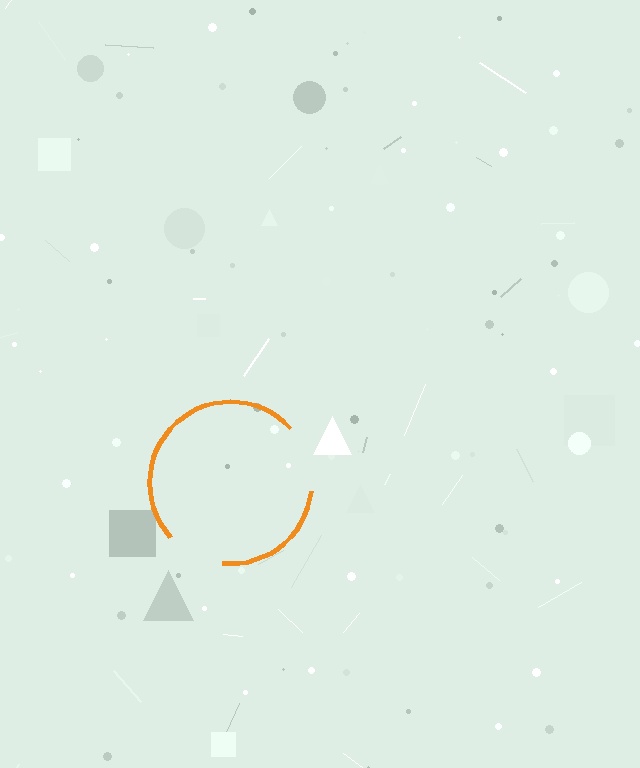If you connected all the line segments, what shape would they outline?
They would outline a circle.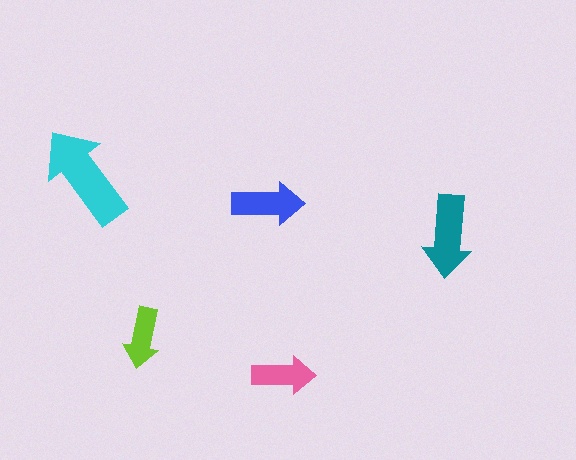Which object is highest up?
The cyan arrow is topmost.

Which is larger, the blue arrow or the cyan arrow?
The cyan one.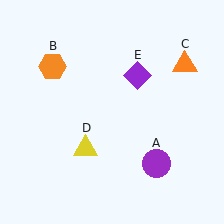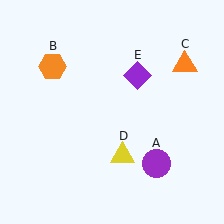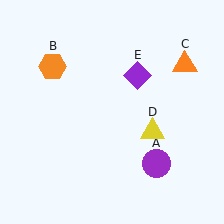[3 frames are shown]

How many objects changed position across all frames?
1 object changed position: yellow triangle (object D).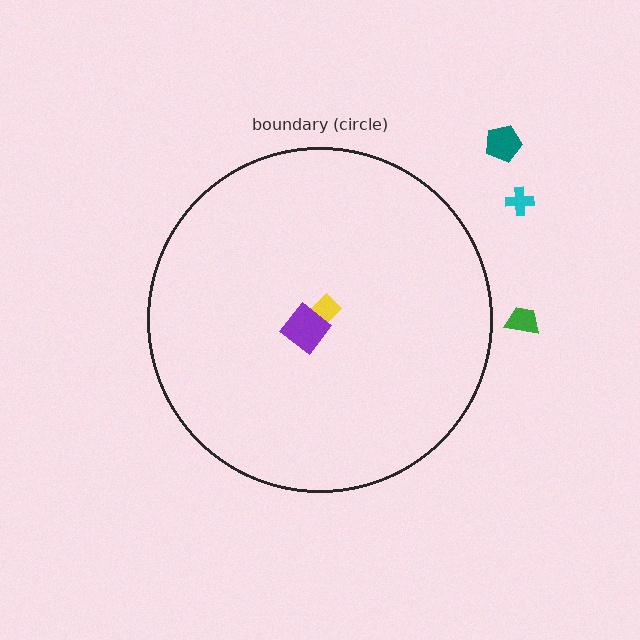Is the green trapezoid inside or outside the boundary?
Outside.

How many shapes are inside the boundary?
2 inside, 3 outside.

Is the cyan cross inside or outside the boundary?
Outside.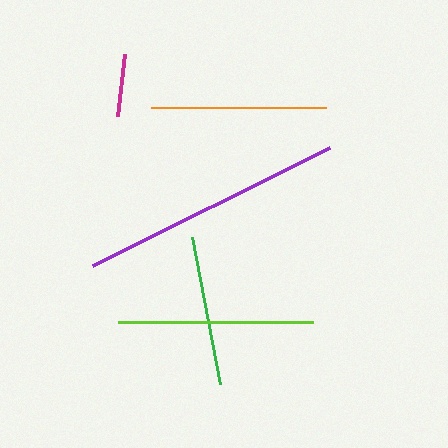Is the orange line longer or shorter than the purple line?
The purple line is longer than the orange line.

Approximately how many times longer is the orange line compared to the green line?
The orange line is approximately 1.2 times the length of the green line.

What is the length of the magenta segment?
The magenta segment is approximately 62 pixels long.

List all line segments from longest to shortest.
From longest to shortest: purple, lime, orange, green, magenta.